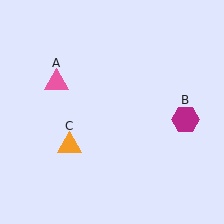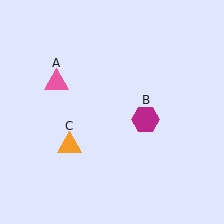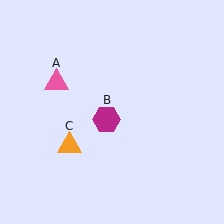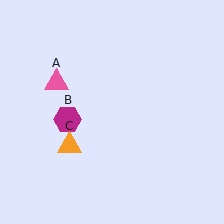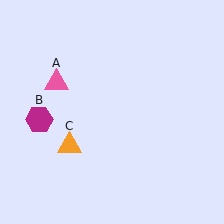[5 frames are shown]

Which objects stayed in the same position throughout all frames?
Pink triangle (object A) and orange triangle (object C) remained stationary.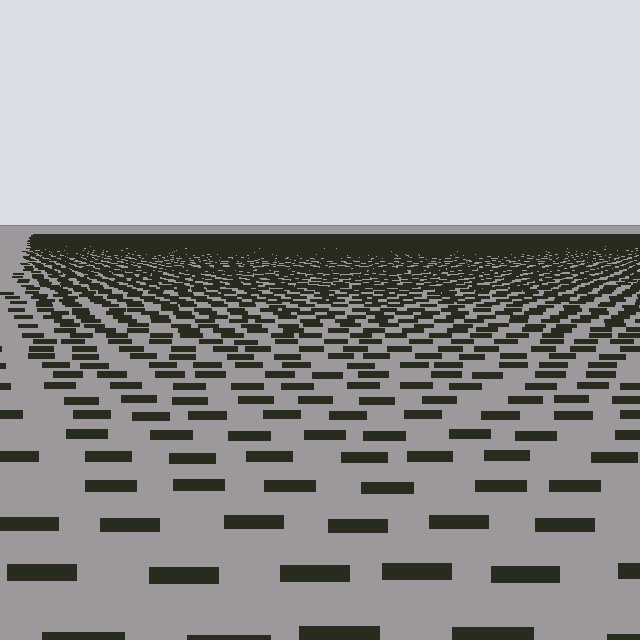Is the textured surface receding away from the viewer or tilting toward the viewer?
The surface is receding away from the viewer. Texture elements get smaller and denser toward the top.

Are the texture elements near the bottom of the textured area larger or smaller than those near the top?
Larger. Near the bottom, elements are closer to the viewer and appear at a bigger on-screen size.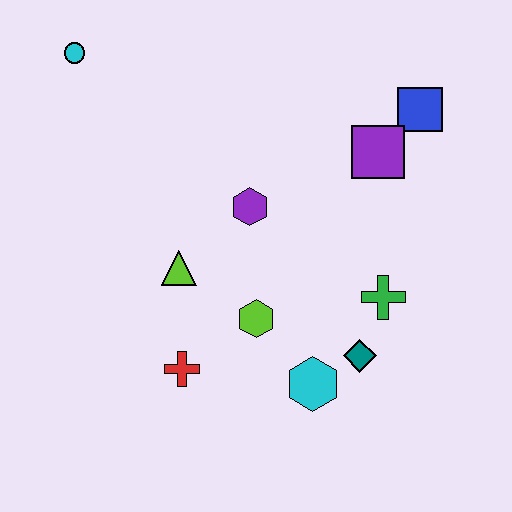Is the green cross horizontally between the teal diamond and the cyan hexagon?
No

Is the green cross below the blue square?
Yes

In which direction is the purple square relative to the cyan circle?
The purple square is to the right of the cyan circle.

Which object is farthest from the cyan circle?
The teal diamond is farthest from the cyan circle.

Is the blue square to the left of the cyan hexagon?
No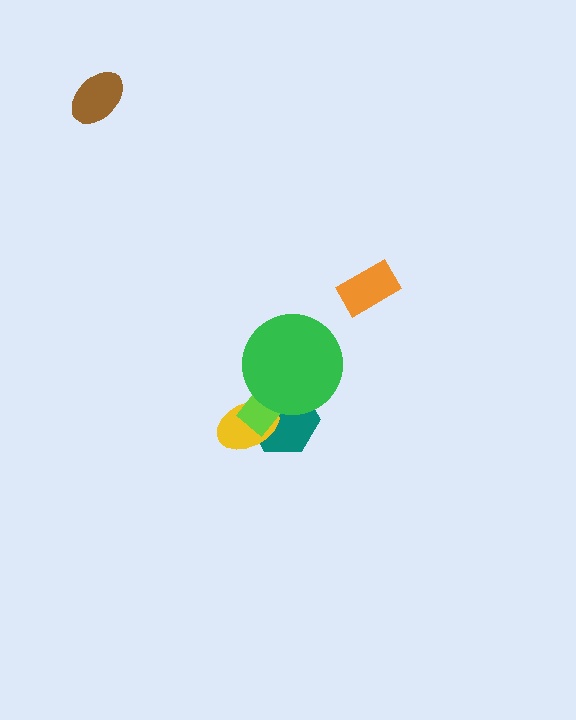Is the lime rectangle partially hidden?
Yes, it is partially covered by another shape.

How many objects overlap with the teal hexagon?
3 objects overlap with the teal hexagon.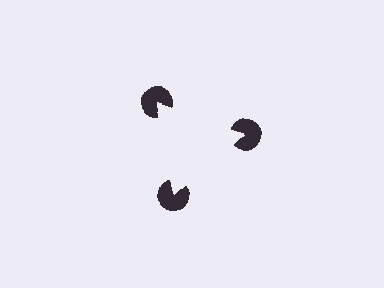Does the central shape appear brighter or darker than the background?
It typically appears slightly brighter than the background, even though no actual brightness change is drawn.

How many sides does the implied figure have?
3 sides.